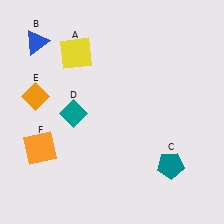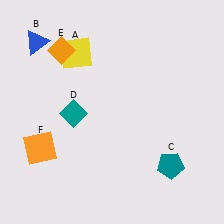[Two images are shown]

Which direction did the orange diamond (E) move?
The orange diamond (E) moved up.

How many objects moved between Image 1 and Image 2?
1 object moved between the two images.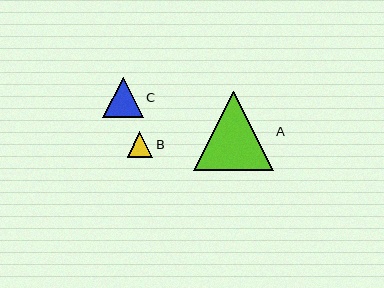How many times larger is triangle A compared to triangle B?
Triangle A is approximately 3.1 times the size of triangle B.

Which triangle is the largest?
Triangle A is the largest with a size of approximately 79 pixels.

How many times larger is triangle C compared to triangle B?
Triangle C is approximately 1.6 times the size of triangle B.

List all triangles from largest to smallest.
From largest to smallest: A, C, B.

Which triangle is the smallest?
Triangle B is the smallest with a size of approximately 25 pixels.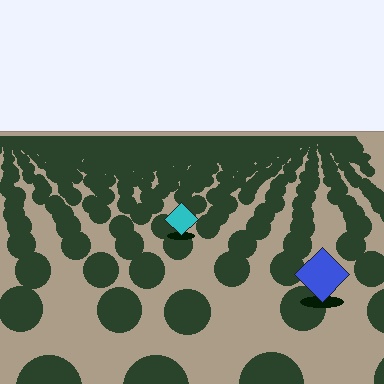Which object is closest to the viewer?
The blue diamond is closest. The texture marks near it are larger and more spread out.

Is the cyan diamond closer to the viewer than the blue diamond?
No. The blue diamond is closer — you can tell from the texture gradient: the ground texture is coarser near it.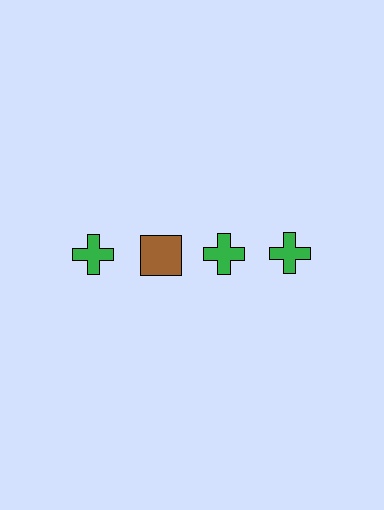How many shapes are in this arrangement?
There are 4 shapes arranged in a grid pattern.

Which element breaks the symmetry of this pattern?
The brown square in the top row, second from left column breaks the symmetry. All other shapes are green crosses.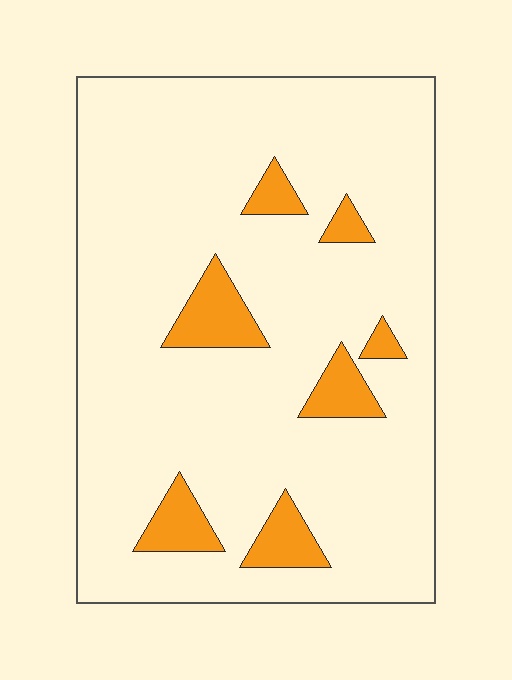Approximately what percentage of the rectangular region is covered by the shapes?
Approximately 10%.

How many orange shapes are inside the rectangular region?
7.